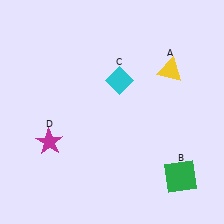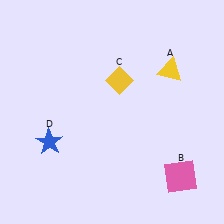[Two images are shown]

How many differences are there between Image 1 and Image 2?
There are 3 differences between the two images.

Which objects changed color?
B changed from green to pink. C changed from cyan to yellow. D changed from magenta to blue.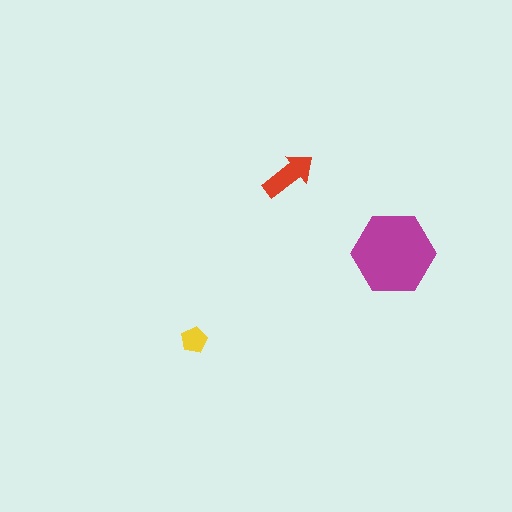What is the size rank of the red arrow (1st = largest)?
2nd.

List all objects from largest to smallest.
The magenta hexagon, the red arrow, the yellow pentagon.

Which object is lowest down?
The yellow pentagon is bottommost.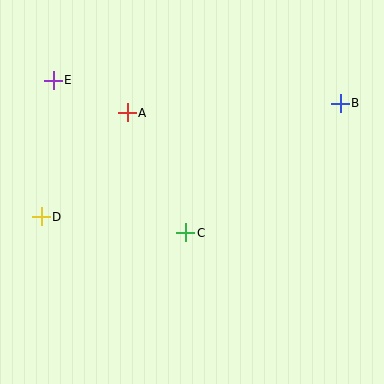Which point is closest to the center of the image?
Point C at (186, 233) is closest to the center.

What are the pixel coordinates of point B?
Point B is at (340, 103).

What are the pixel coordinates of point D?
Point D is at (41, 217).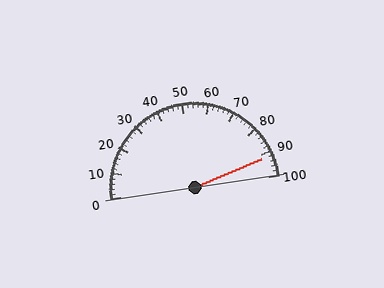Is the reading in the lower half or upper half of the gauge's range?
The reading is in the upper half of the range (0 to 100).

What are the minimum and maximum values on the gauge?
The gauge ranges from 0 to 100.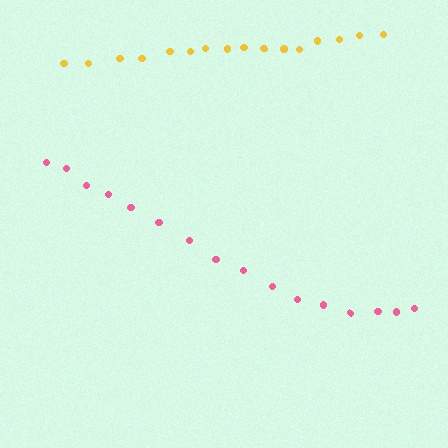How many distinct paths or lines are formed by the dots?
There are 2 distinct paths.